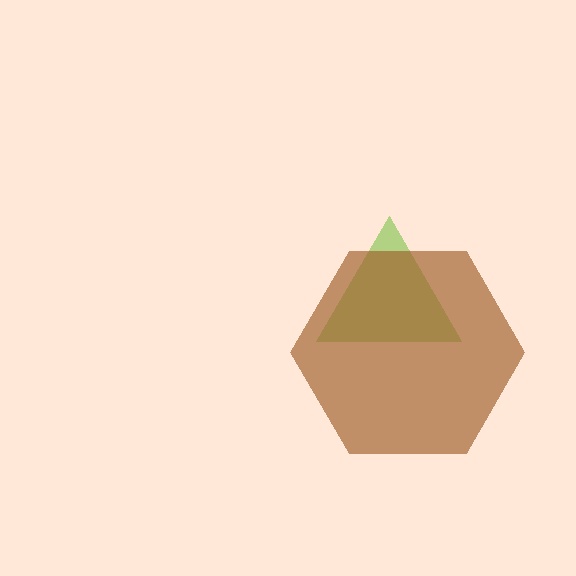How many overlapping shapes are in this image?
There are 2 overlapping shapes in the image.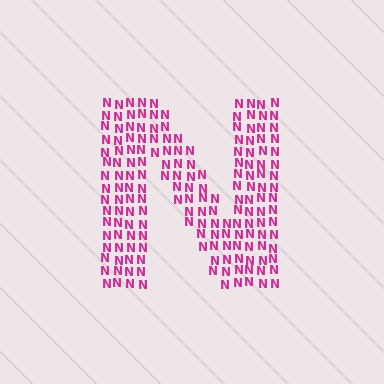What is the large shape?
The large shape is the letter N.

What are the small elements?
The small elements are letter N's.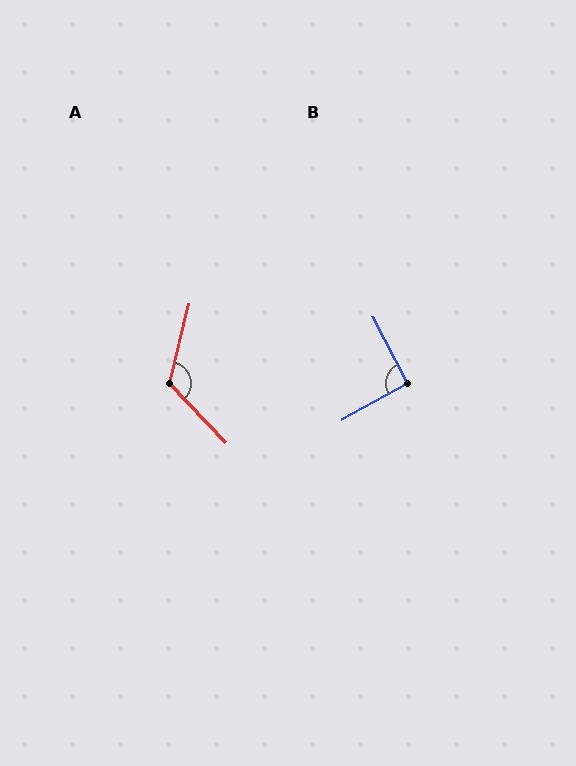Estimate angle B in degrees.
Approximately 92 degrees.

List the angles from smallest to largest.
B (92°), A (122°).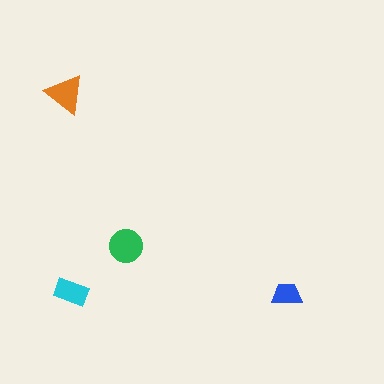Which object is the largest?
The green circle.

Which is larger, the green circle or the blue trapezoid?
The green circle.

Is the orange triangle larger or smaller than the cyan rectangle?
Larger.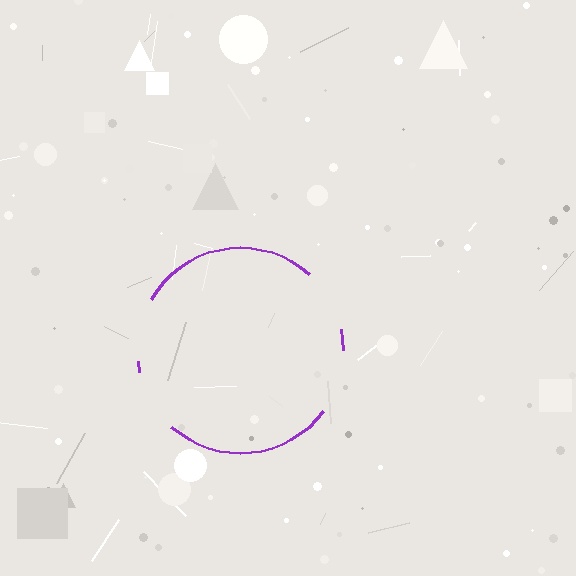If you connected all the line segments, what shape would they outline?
They would outline a circle.